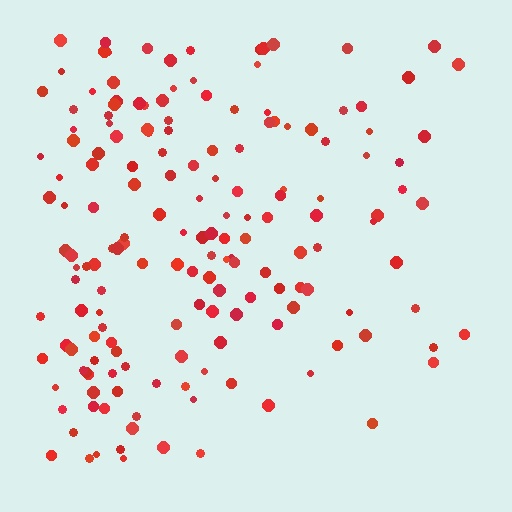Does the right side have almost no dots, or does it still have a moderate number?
Still a moderate number, just noticeably fewer than the left.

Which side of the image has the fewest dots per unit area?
The right.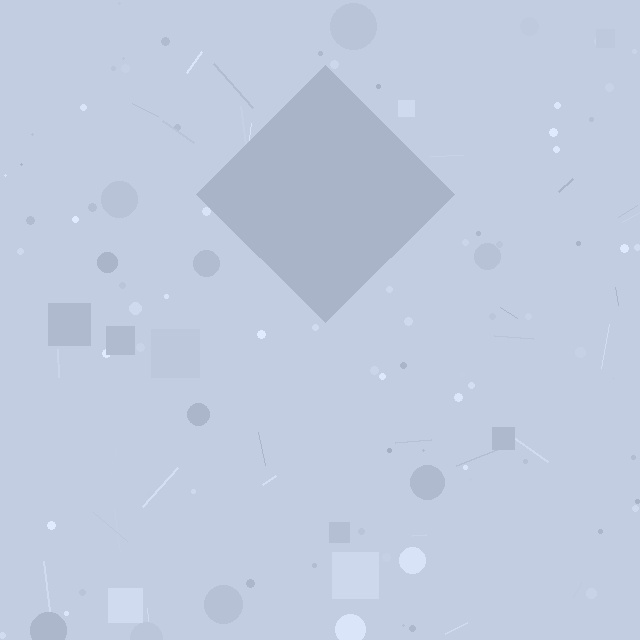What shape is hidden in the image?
A diamond is hidden in the image.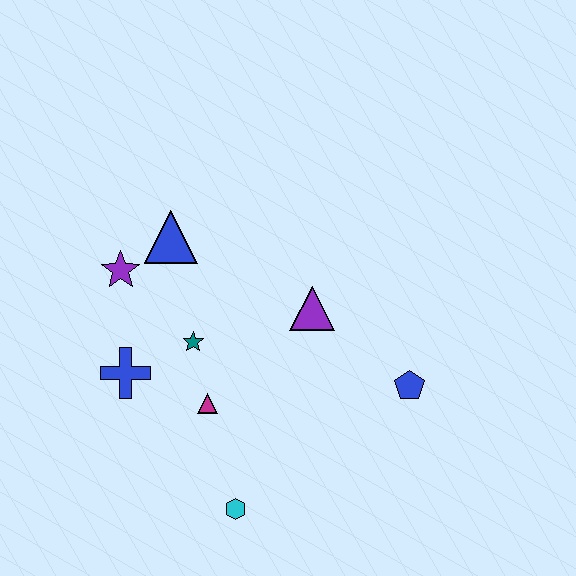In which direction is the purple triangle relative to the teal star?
The purple triangle is to the right of the teal star.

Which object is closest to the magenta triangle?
The teal star is closest to the magenta triangle.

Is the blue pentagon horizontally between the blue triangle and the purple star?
No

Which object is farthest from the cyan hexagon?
The blue triangle is farthest from the cyan hexagon.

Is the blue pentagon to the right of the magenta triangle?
Yes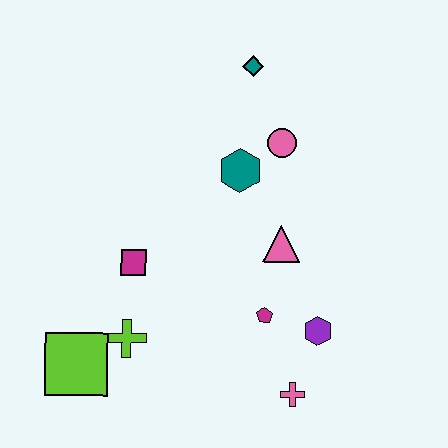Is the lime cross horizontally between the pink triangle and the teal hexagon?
No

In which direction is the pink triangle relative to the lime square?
The pink triangle is to the right of the lime square.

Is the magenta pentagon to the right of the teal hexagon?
Yes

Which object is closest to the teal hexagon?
The pink circle is closest to the teal hexagon.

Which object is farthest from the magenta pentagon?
The teal diamond is farthest from the magenta pentagon.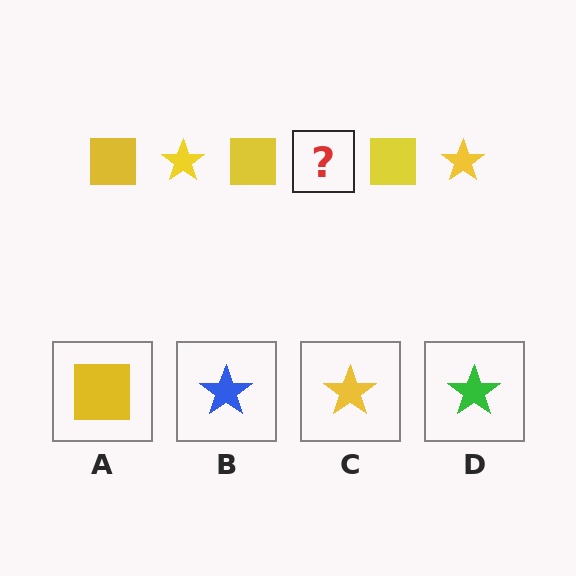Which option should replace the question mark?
Option C.